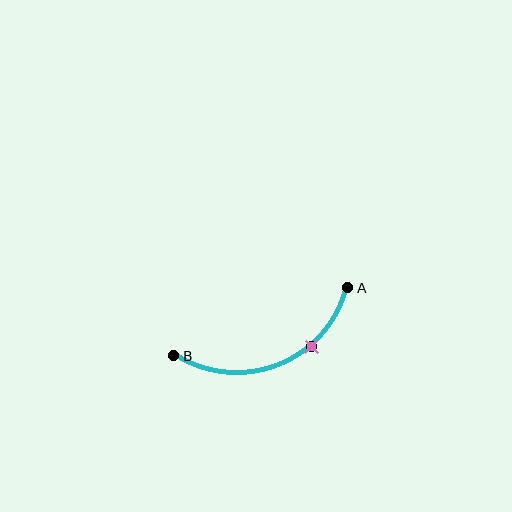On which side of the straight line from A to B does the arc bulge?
The arc bulges below the straight line connecting A and B.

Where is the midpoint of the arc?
The arc midpoint is the point on the curve farthest from the straight line joining A and B. It sits below that line.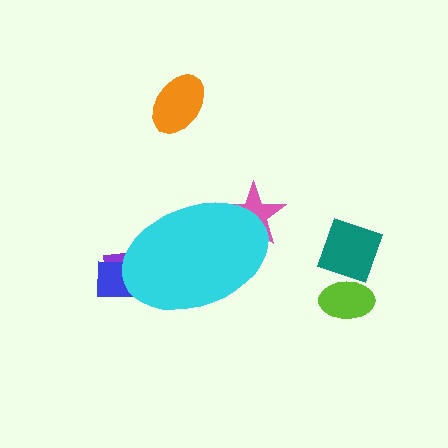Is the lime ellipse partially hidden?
No, the lime ellipse is fully visible.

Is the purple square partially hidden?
Yes, the purple square is partially hidden behind the cyan ellipse.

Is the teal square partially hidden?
No, the teal square is fully visible.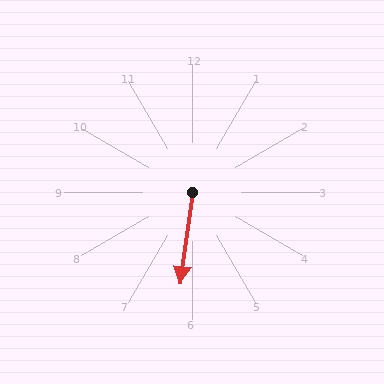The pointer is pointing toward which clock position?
Roughly 6 o'clock.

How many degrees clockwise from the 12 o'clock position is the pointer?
Approximately 188 degrees.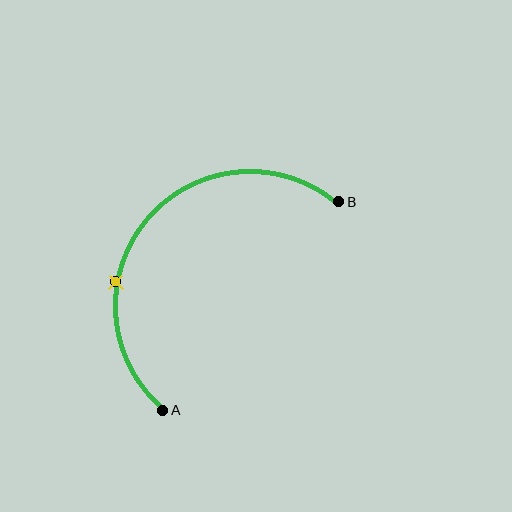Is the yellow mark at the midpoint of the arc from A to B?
No. The yellow mark lies on the arc but is closer to endpoint A. The arc midpoint would be at the point on the curve equidistant along the arc from both A and B.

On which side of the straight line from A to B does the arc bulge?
The arc bulges above and to the left of the straight line connecting A and B.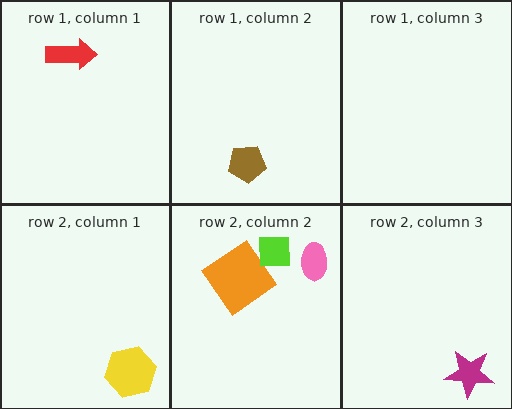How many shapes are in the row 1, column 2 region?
1.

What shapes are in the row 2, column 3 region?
The magenta star.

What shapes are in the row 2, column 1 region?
The yellow hexagon.